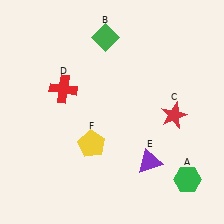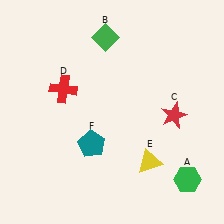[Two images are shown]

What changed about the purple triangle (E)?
In Image 1, E is purple. In Image 2, it changed to yellow.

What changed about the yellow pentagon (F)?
In Image 1, F is yellow. In Image 2, it changed to teal.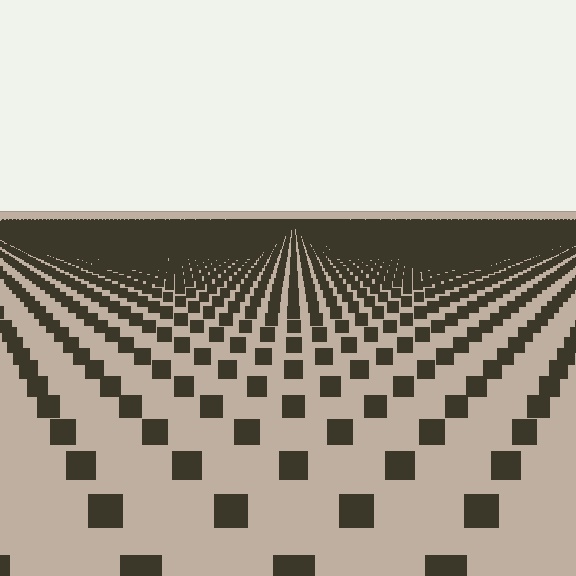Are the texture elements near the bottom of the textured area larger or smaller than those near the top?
Larger. Near the bottom, elements are closer to the viewer and appear at a bigger on-screen size.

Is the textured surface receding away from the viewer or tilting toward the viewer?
The surface is receding away from the viewer. Texture elements get smaller and denser toward the top.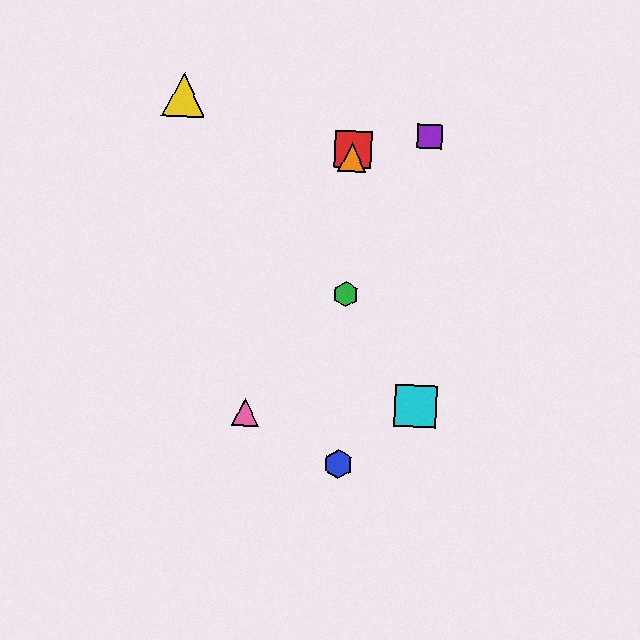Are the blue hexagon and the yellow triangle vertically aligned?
No, the blue hexagon is at x≈338 and the yellow triangle is at x≈183.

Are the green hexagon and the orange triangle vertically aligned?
Yes, both are at x≈346.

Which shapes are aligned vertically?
The red square, the blue hexagon, the green hexagon, the orange triangle are aligned vertically.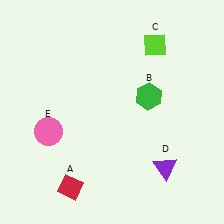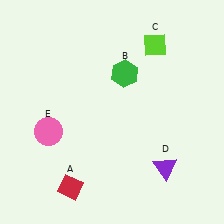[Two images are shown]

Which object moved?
The green hexagon (B) moved left.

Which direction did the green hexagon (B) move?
The green hexagon (B) moved left.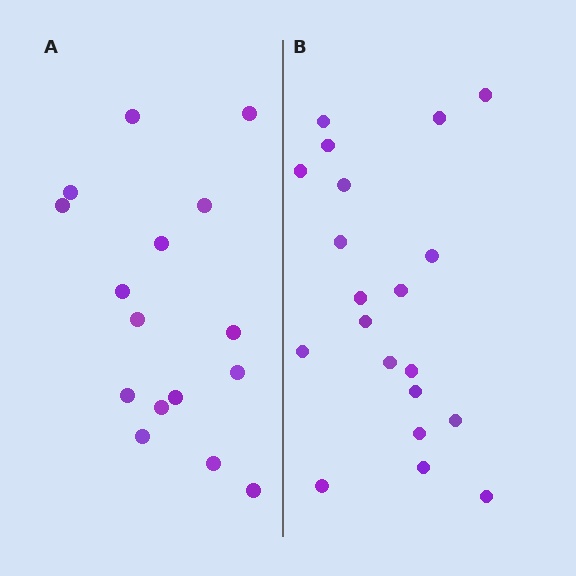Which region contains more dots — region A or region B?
Region B (the right region) has more dots.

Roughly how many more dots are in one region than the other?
Region B has about 4 more dots than region A.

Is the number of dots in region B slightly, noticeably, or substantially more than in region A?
Region B has noticeably more, but not dramatically so. The ratio is roughly 1.2 to 1.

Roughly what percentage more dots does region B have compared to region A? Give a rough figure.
About 25% more.